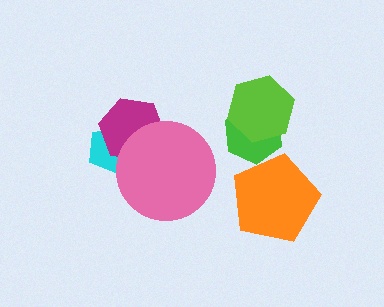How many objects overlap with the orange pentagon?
1 object overlaps with the orange pentagon.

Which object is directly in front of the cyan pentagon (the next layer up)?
The magenta hexagon is directly in front of the cyan pentagon.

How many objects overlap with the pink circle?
2 objects overlap with the pink circle.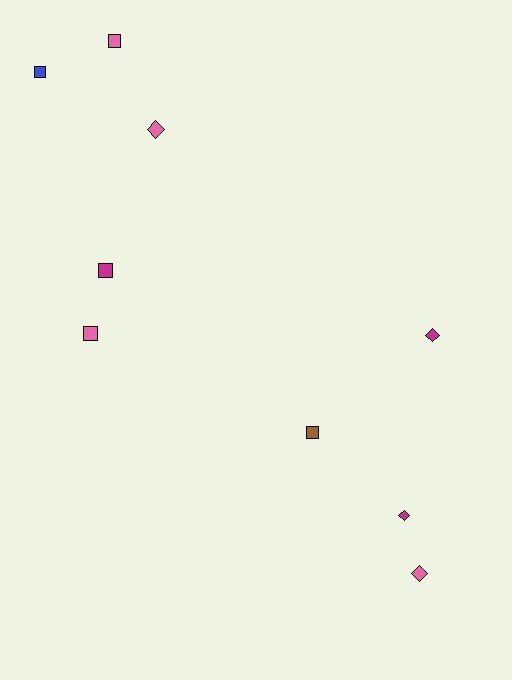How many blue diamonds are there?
There are no blue diamonds.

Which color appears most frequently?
Pink, with 4 objects.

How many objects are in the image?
There are 9 objects.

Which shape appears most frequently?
Square, with 5 objects.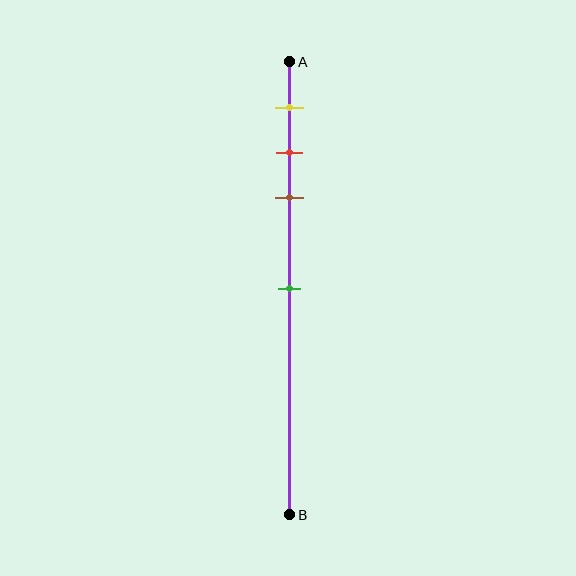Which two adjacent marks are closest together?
The red and brown marks are the closest adjacent pair.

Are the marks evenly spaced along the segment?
No, the marks are not evenly spaced.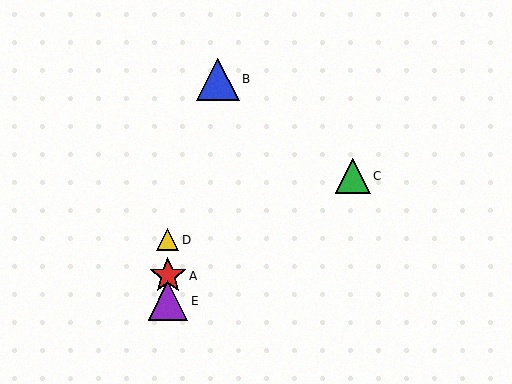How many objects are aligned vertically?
3 objects (A, D, E) are aligned vertically.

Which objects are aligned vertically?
Objects A, D, E are aligned vertically.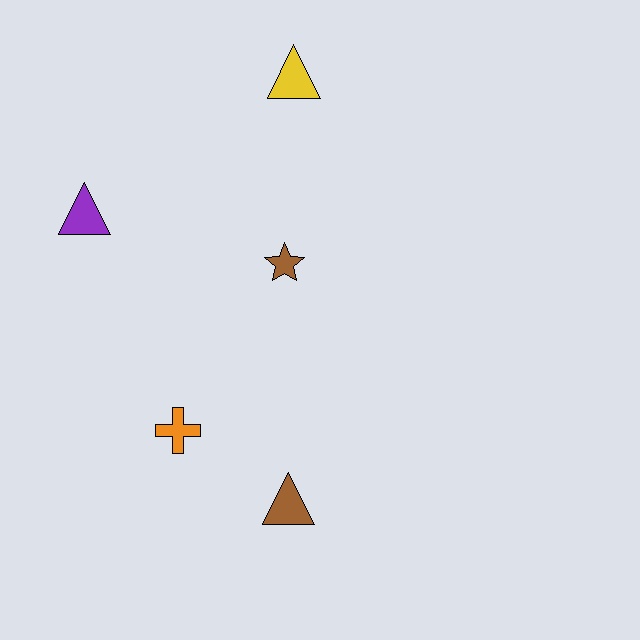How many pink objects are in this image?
There are no pink objects.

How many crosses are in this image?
There is 1 cross.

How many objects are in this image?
There are 5 objects.